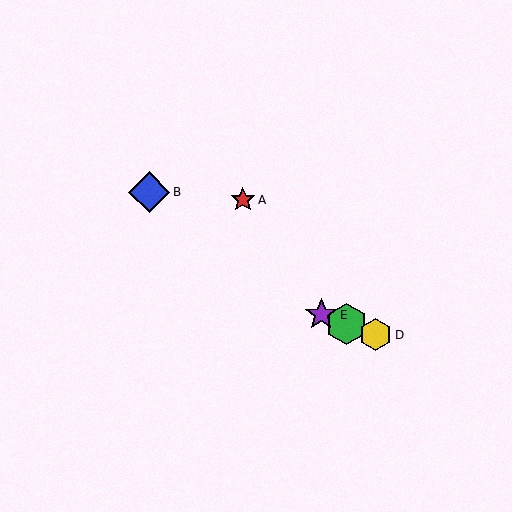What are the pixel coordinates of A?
Object A is at (243, 200).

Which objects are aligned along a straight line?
Objects C, D, E are aligned along a straight line.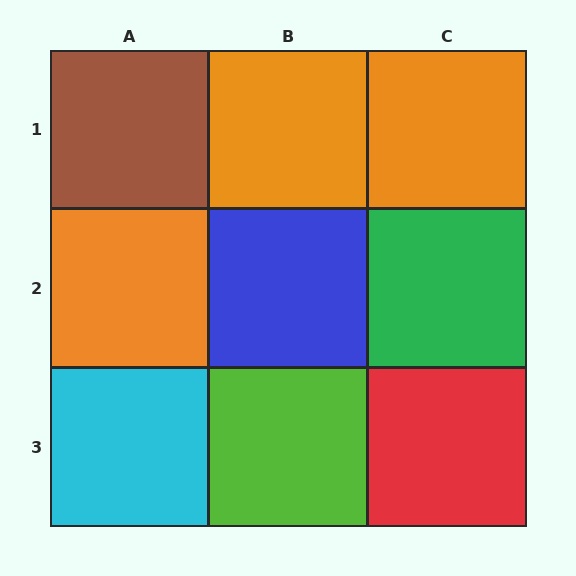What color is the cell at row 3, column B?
Lime.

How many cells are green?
1 cell is green.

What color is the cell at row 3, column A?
Cyan.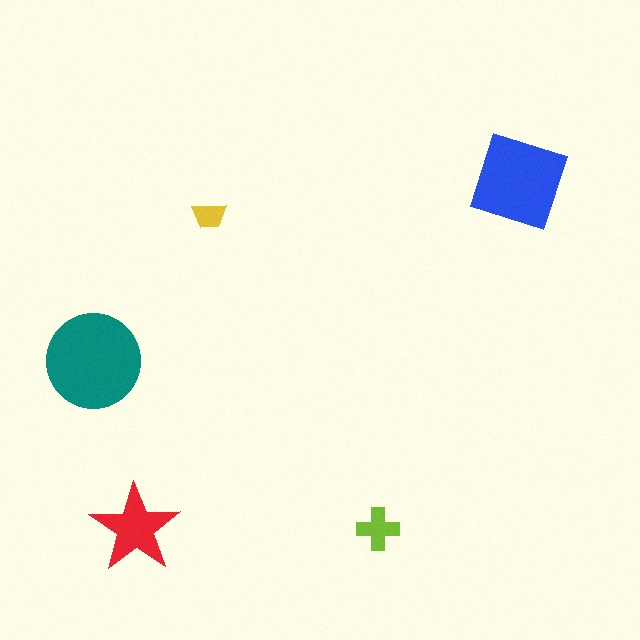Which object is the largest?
The teal circle.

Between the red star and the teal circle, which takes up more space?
The teal circle.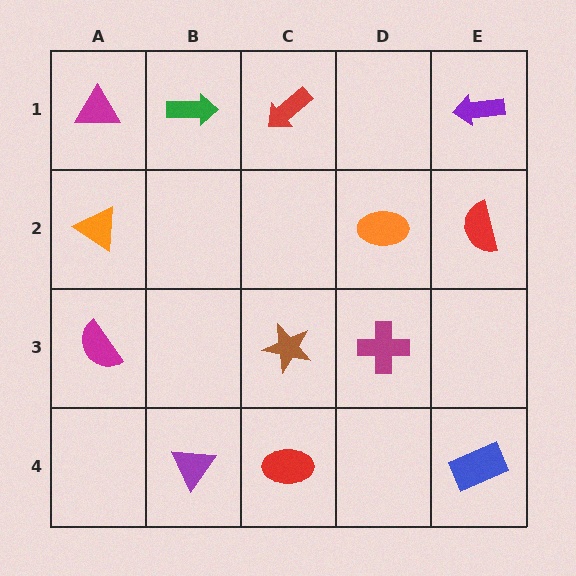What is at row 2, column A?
An orange triangle.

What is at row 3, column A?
A magenta semicircle.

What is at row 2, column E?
A red semicircle.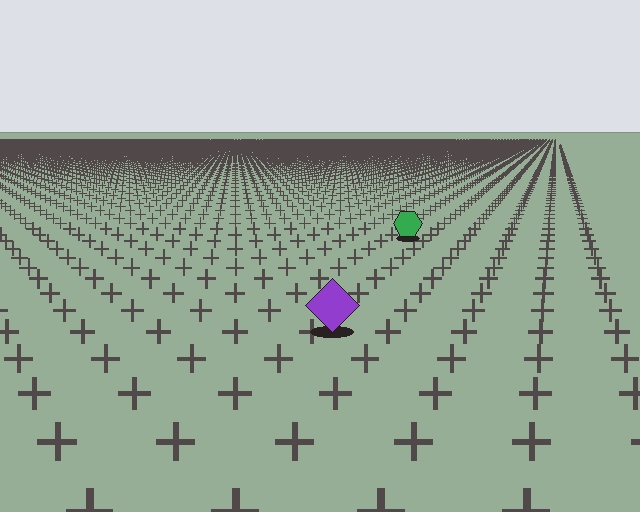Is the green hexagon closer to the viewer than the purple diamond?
No. The purple diamond is closer — you can tell from the texture gradient: the ground texture is coarser near it.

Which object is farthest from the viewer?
The green hexagon is farthest from the viewer. It appears smaller and the ground texture around it is denser.